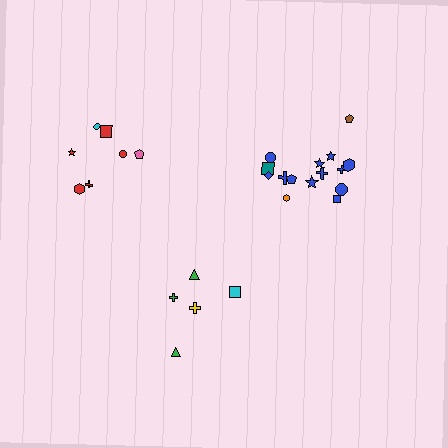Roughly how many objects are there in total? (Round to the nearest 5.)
Roughly 25 objects in total.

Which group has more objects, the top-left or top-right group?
The top-right group.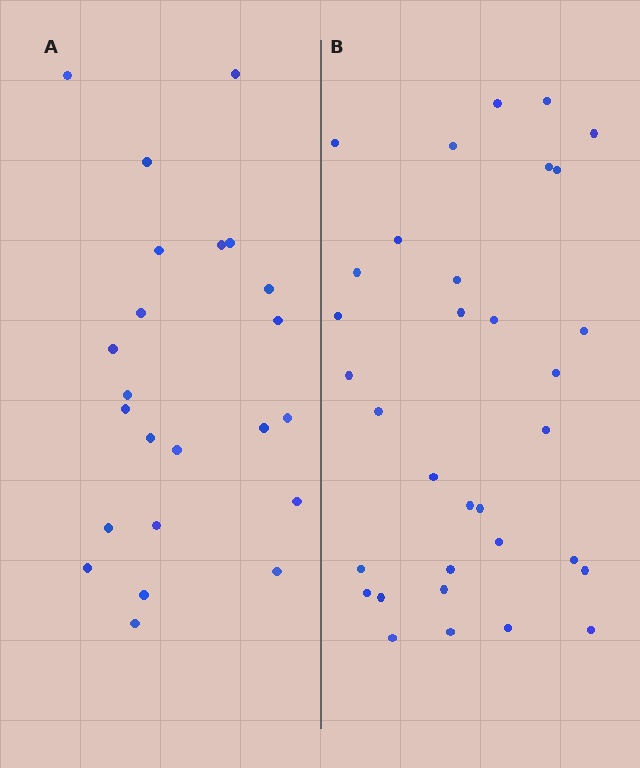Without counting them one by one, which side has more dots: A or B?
Region B (the right region) has more dots.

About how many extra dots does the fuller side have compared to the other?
Region B has roughly 10 or so more dots than region A.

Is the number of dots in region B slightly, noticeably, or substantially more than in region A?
Region B has noticeably more, but not dramatically so. The ratio is roughly 1.4 to 1.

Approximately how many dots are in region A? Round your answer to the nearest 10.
About 20 dots. (The exact count is 23, which rounds to 20.)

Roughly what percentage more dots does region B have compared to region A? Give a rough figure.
About 45% more.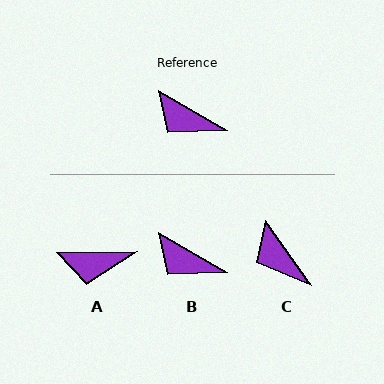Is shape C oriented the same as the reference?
No, it is off by about 25 degrees.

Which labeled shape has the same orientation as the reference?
B.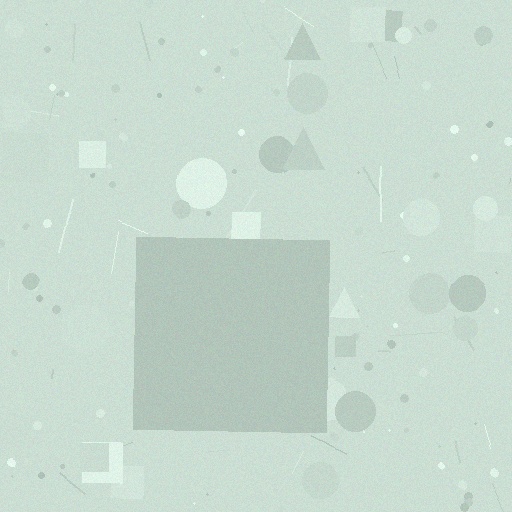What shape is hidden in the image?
A square is hidden in the image.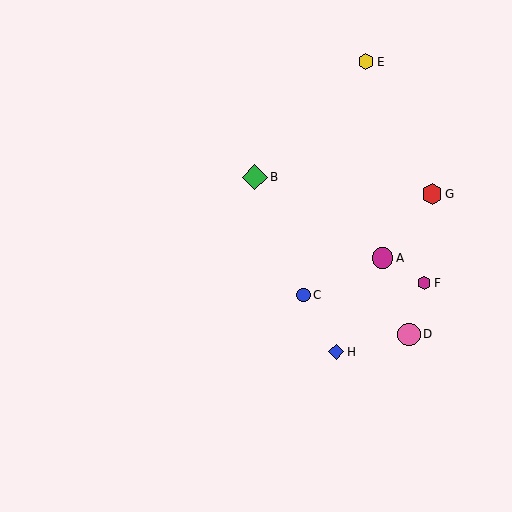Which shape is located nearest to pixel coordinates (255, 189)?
The green diamond (labeled B) at (255, 177) is nearest to that location.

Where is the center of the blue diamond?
The center of the blue diamond is at (336, 352).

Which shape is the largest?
The green diamond (labeled B) is the largest.